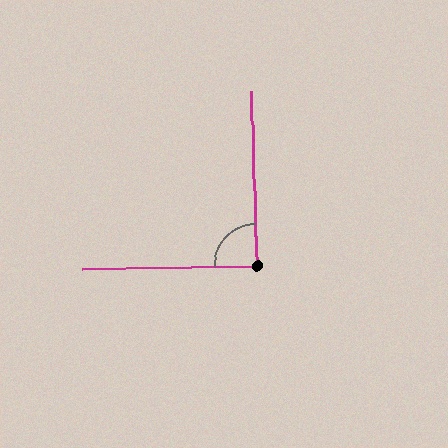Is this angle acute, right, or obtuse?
It is approximately a right angle.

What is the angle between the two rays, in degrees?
Approximately 89 degrees.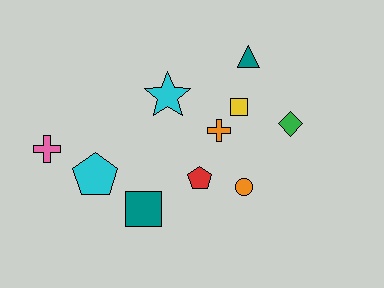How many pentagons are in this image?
There are 2 pentagons.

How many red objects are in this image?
There is 1 red object.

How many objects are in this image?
There are 10 objects.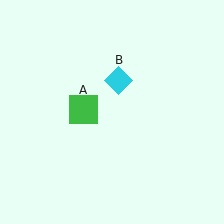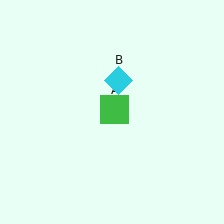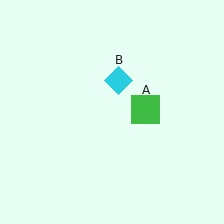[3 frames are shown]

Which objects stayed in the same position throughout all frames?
Cyan diamond (object B) remained stationary.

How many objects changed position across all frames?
1 object changed position: green square (object A).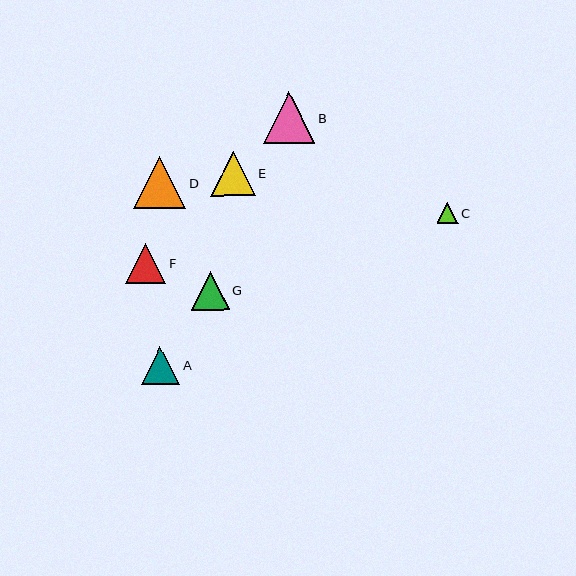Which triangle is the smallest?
Triangle C is the smallest with a size of approximately 21 pixels.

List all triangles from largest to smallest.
From largest to smallest: D, B, E, F, G, A, C.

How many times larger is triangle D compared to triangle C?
Triangle D is approximately 2.5 times the size of triangle C.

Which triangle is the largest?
Triangle D is the largest with a size of approximately 52 pixels.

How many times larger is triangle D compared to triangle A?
Triangle D is approximately 1.4 times the size of triangle A.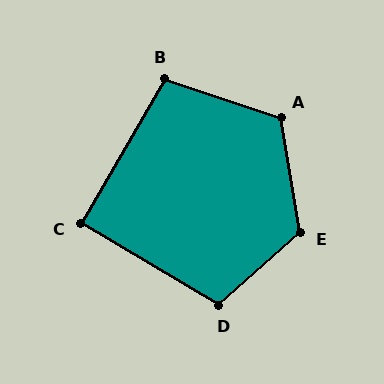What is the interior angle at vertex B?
Approximately 102 degrees (obtuse).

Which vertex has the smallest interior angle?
C, at approximately 90 degrees.